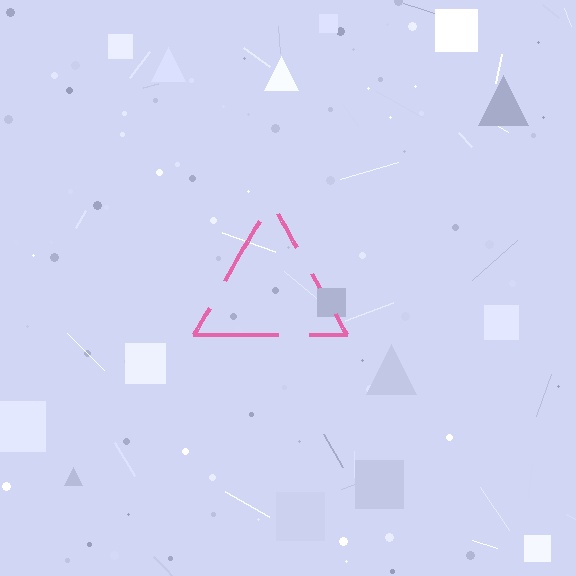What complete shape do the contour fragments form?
The contour fragments form a triangle.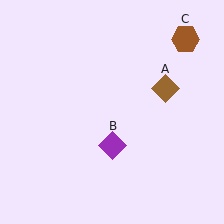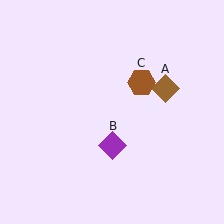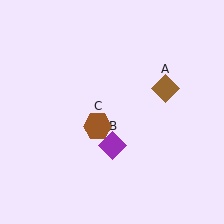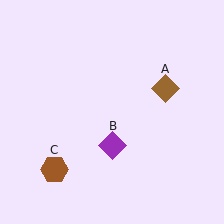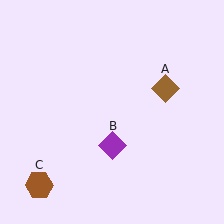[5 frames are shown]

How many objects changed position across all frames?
1 object changed position: brown hexagon (object C).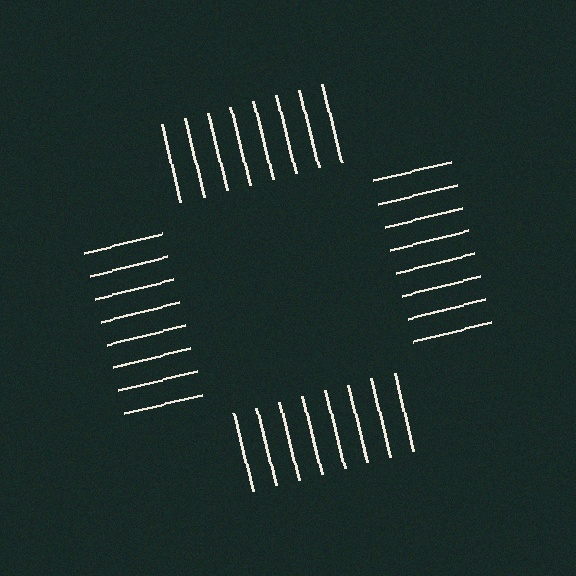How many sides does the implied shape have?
4 sides — the line-ends trace a square.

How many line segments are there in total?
32 — 8 along each of the 4 edges.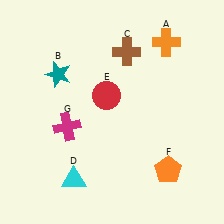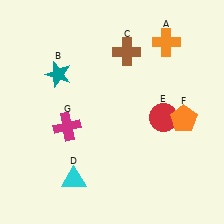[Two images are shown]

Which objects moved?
The objects that moved are: the red circle (E), the orange pentagon (F).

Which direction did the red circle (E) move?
The red circle (E) moved right.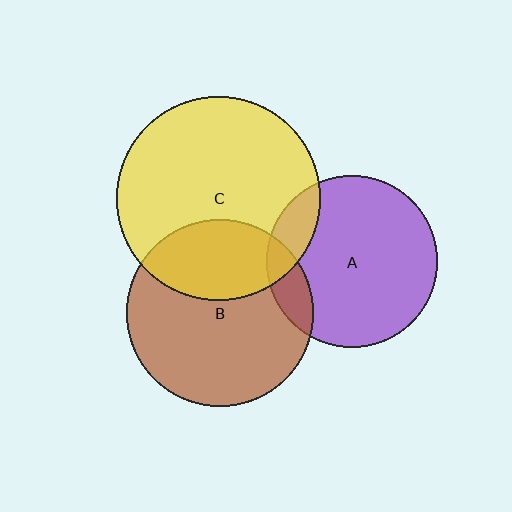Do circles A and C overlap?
Yes.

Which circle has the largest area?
Circle C (yellow).